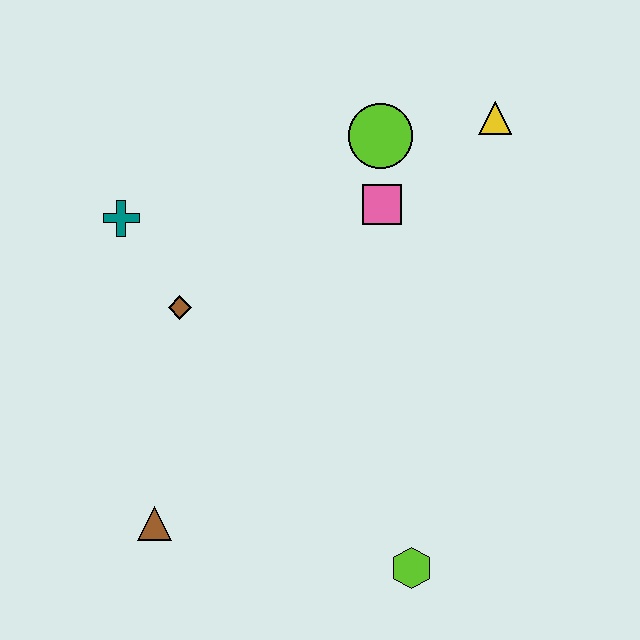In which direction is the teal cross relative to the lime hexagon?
The teal cross is above the lime hexagon.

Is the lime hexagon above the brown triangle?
No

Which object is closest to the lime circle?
The pink square is closest to the lime circle.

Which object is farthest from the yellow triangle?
The brown triangle is farthest from the yellow triangle.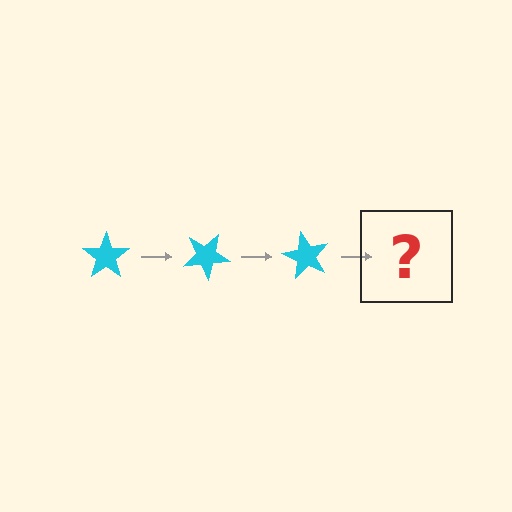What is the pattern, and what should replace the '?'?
The pattern is that the star rotates 30 degrees each step. The '?' should be a cyan star rotated 90 degrees.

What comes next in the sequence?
The next element should be a cyan star rotated 90 degrees.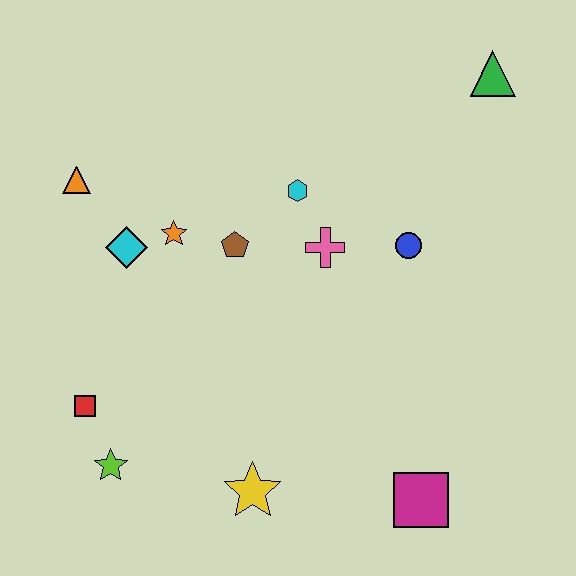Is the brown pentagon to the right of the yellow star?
No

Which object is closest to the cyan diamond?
The orange star is closest to the cyan diamond.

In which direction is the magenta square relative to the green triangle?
The magenta square is below the green triangle.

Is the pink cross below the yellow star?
No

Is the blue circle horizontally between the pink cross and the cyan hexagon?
No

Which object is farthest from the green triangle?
The lime star is farthest from the green triangle.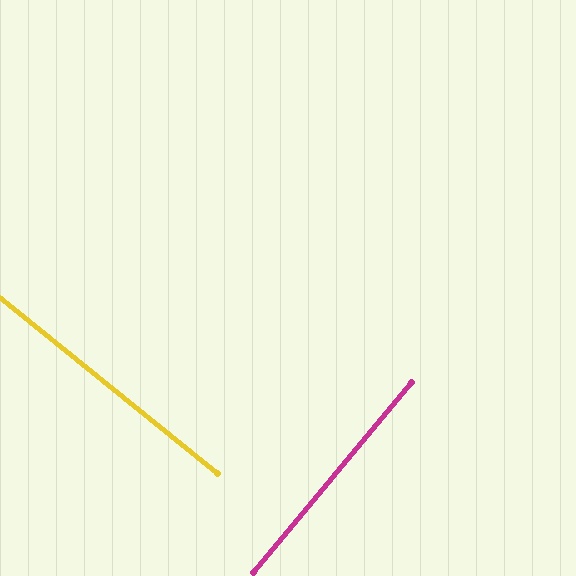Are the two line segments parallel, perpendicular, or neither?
Perpendicular — they meet at approximately 89°.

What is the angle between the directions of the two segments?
Approximately 89 degrees.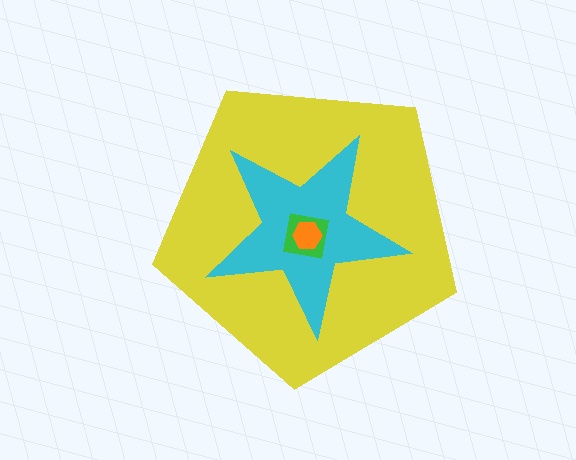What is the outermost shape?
The yellow pentagon.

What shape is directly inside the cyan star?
The green square.